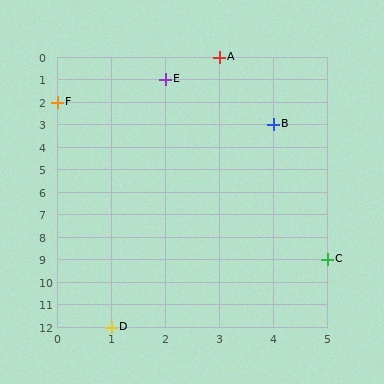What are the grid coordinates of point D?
Point D is at grid coordinates (1, 12).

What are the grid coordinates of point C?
Point C is at grid coordinates (5, 9).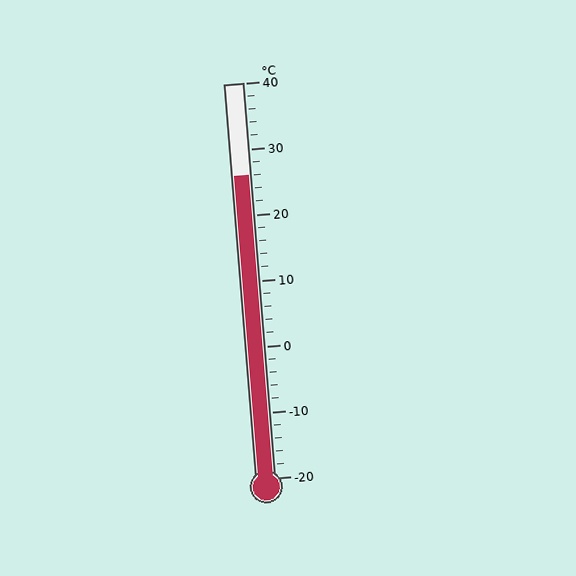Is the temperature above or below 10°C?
The temperature is above 10°C.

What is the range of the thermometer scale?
The thermometer scale ranges from -20°C to 40°C.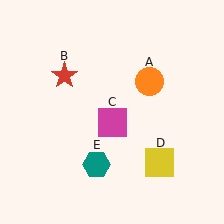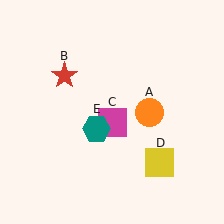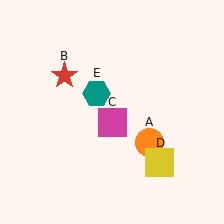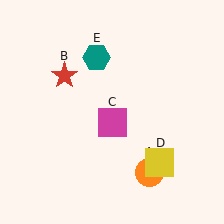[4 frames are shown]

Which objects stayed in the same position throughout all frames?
Red star (object B) and magenta square (object C) and yellow square (object D) remained stationary.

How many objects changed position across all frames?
2 objects changed position: orange circle (object A), teal hexagon (object E).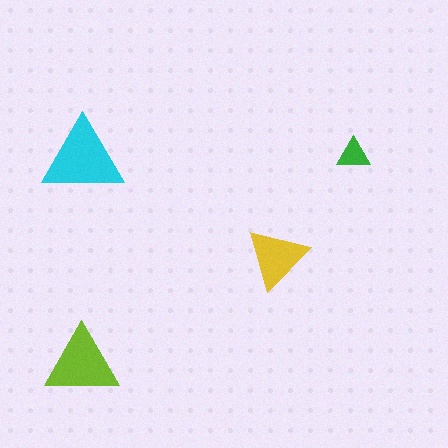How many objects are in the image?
There are 4 objects in the image.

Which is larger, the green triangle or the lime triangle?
The lime one.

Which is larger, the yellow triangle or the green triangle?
The yellow one.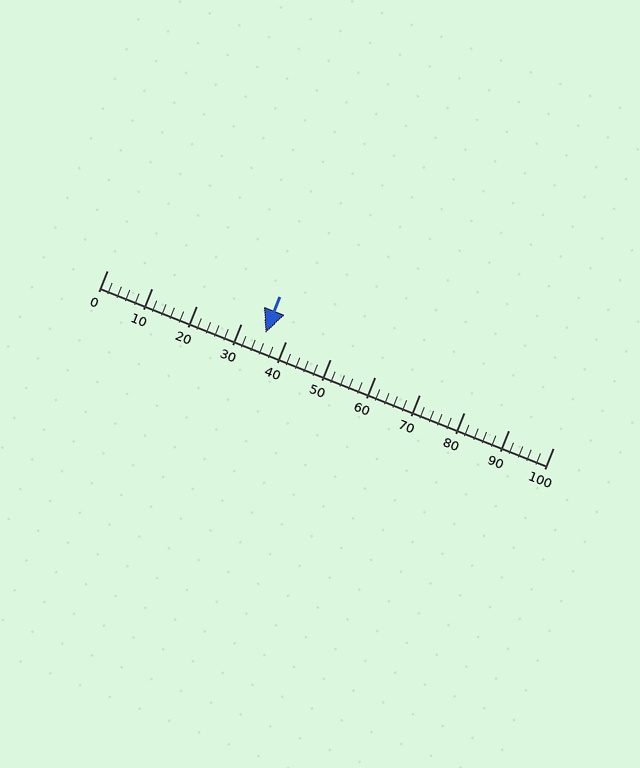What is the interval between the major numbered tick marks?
The major tick marks are spaced 10 units apart.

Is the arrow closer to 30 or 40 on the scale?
The arrow is closer to 40.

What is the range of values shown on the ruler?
The ruler shows values from 0 to 100.